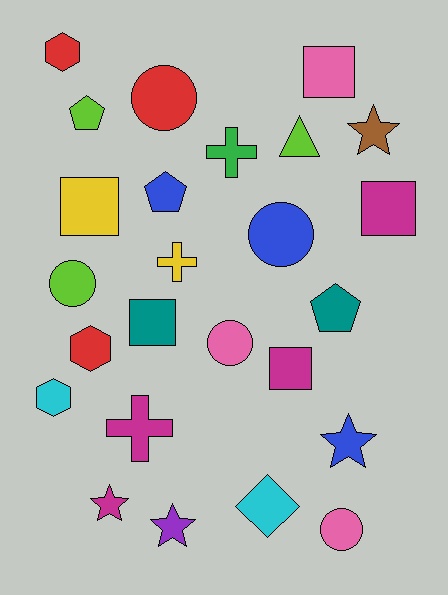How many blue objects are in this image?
There are 3 blue objects.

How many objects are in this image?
There are 25 objects.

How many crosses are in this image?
There are 3 crosses.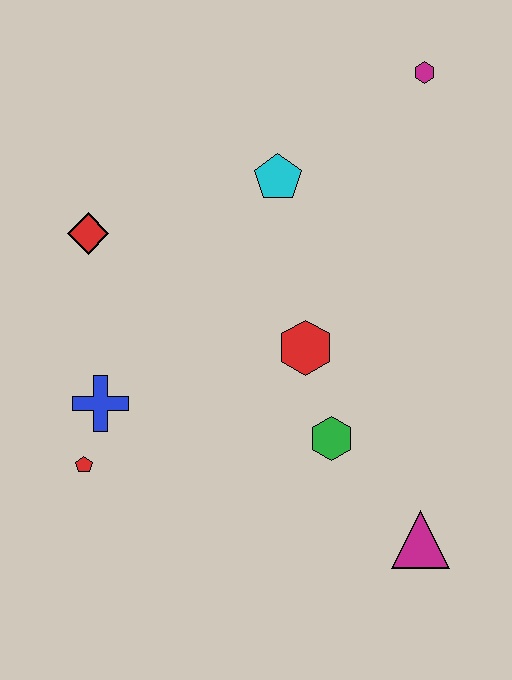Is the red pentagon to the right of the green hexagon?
No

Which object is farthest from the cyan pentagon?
The magenta triangle is farthest from the cyan pentagon.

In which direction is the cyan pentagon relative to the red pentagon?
The cyan pentagon is above the red pentagon.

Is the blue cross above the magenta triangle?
Yes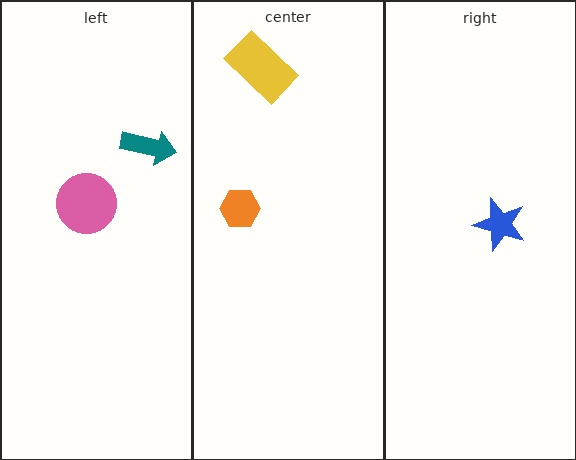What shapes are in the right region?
The blue star.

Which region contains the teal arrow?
The left region.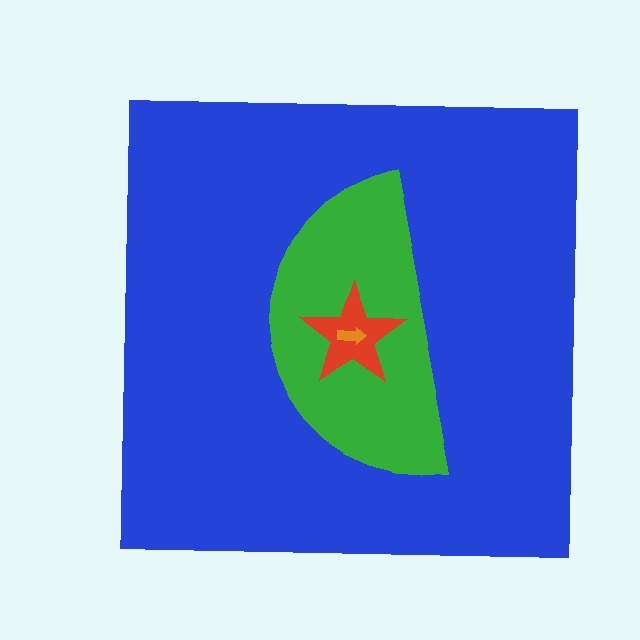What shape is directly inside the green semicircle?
The red star.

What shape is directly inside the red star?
The orange arrow.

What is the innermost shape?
The orange arrow.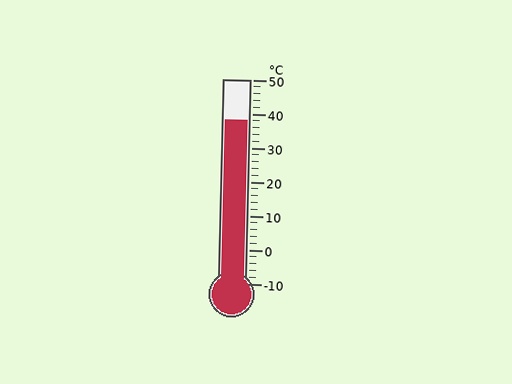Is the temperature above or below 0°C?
The temperature is above 0°C.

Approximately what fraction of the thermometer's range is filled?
The thermometer is filled to approximately 80% of its range.